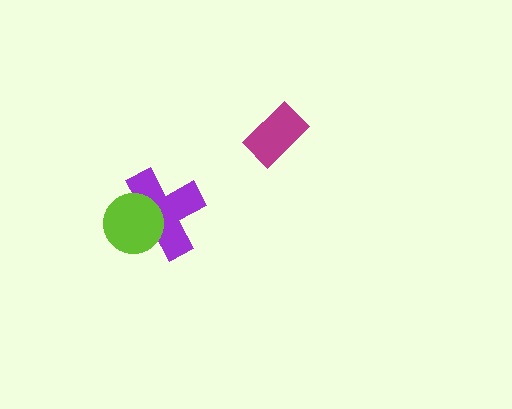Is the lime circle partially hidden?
No, no other shape covers it.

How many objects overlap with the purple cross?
1 object overlaps with the purple cross.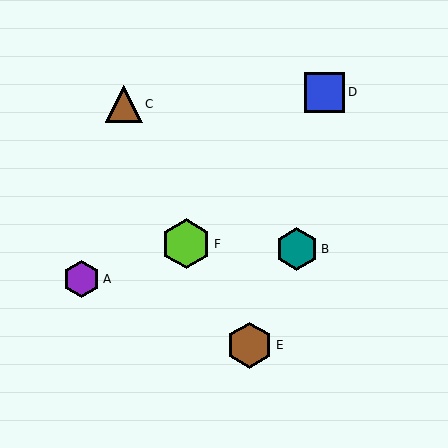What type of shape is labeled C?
Shape C is a brown triangle.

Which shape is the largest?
The lime hexagon (labeled F) is the largest.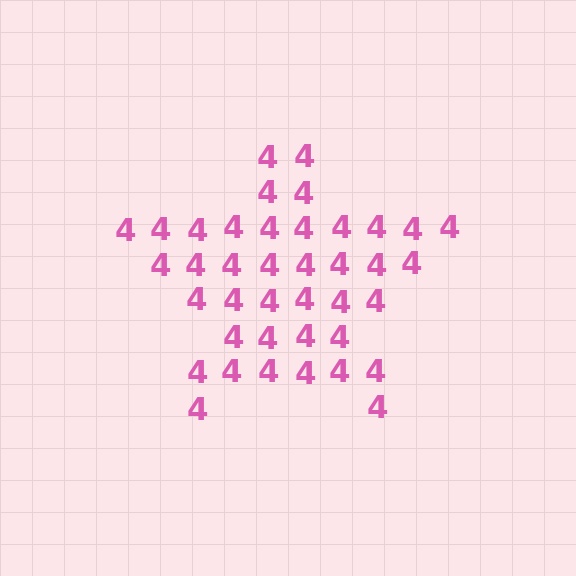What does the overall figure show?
The overall figure shows a star.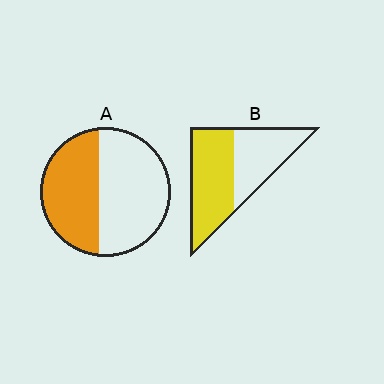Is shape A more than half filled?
No.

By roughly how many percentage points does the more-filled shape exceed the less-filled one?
By roughly 10 percentage points (B over A).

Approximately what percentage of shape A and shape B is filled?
A is approximately 45% and B is approximately 55%.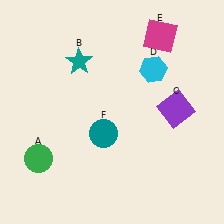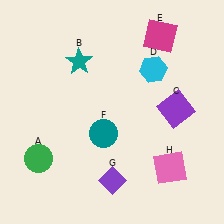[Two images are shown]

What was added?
A purple diamond (G), a pink square (H) were added in Image 2.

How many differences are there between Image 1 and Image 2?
There are 2 differences between the two images.